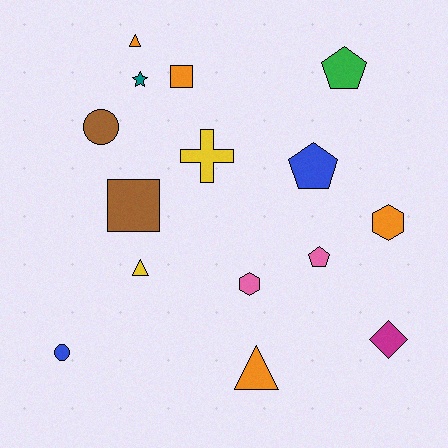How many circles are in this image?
There are 2 circles.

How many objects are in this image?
There are 15 objects.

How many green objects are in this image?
There is 1 green object.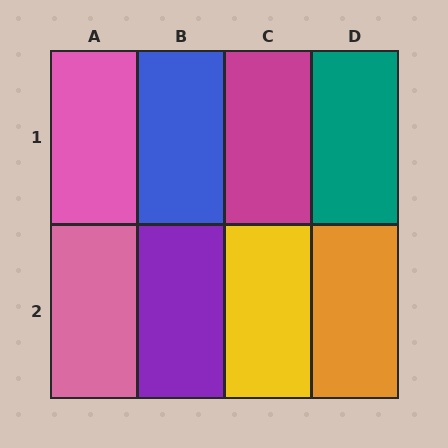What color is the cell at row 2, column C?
Yellow.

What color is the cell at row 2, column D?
Orange.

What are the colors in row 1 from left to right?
Pink, blue, magenta, teal.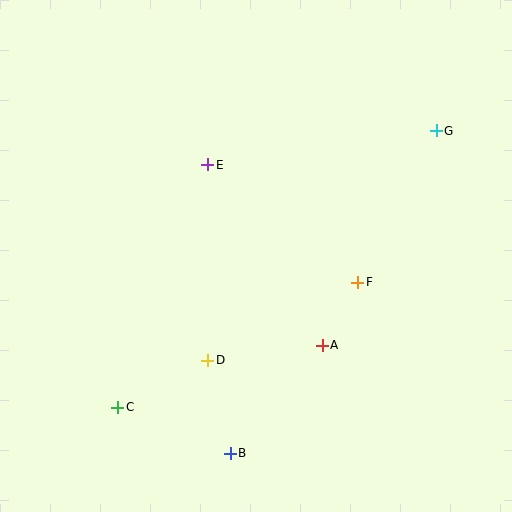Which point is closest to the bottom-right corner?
Point A is closest to the bottom-right corner.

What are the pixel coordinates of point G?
Point G is at (436, 131).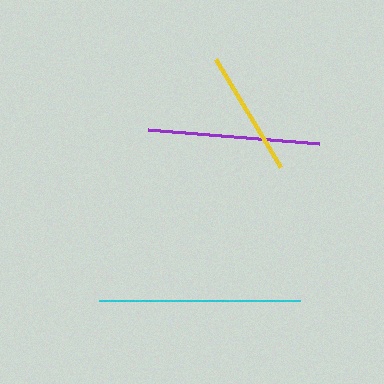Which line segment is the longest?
The cyan line is the longest at approximately 201 pixels.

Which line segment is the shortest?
The yellow line is the shortest at approximately 127 pixels.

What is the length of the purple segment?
The purple segment is approximately 171 pixels long.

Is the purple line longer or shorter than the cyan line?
The cyan line is longer than the purple line.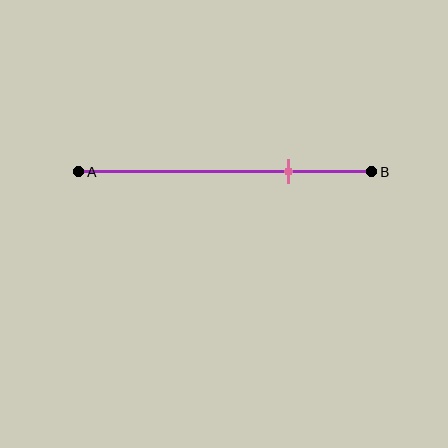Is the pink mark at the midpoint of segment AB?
No, the mark is at about 70% from A, not at the 50% midpoint.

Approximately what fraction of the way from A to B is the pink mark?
The pink mark is approximately 70% of the way from A to B.